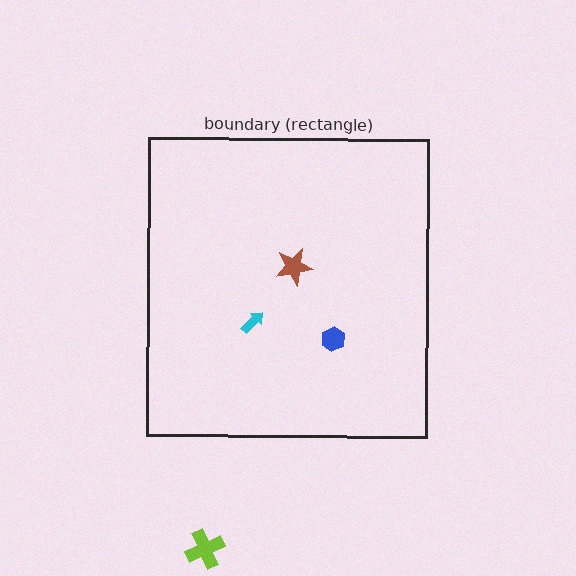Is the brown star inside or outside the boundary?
Inside.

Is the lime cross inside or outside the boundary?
Outside.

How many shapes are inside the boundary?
3 inside, 1 outside.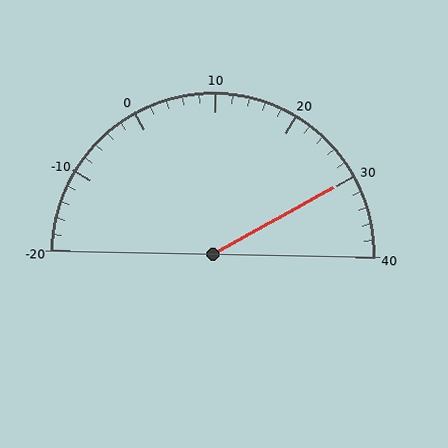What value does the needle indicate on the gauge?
The needle indicates approximately 30.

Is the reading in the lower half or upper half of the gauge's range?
The reading is in the upper half of the range (-20 to 40).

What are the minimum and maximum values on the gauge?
The gauge ranges from -20 to 40.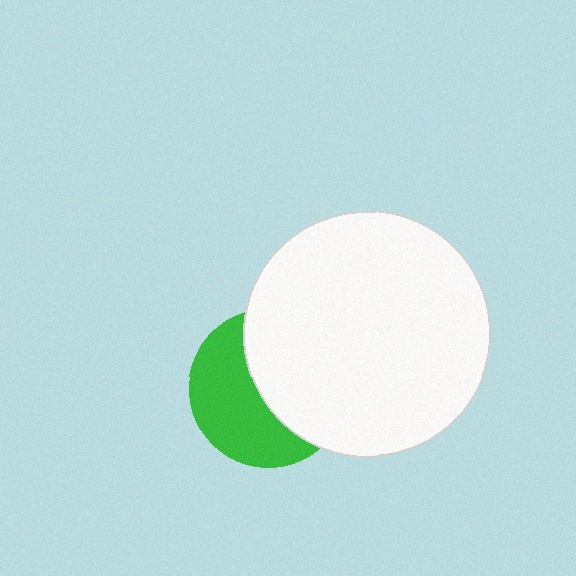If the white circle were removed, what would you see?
You would see the complete green circle.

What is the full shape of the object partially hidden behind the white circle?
The partially hidden object is a green circle.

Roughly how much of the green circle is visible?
About half of it is visible (roughly 49%).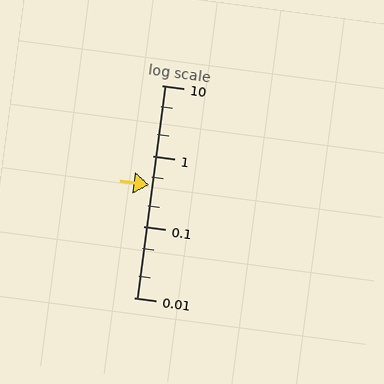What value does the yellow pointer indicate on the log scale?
The pointer indicates approximately 0.39.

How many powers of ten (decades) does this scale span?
The scale spans 3 decades, from 0.01 to 10.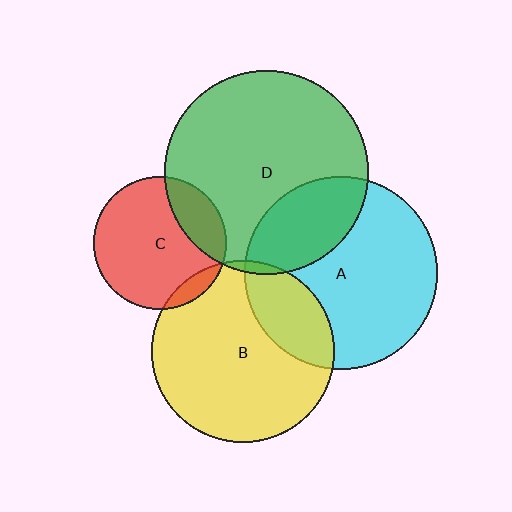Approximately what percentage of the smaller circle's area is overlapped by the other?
Approximately 20%.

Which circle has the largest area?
Circle D (green).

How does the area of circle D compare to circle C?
Approximately 2.4 times.